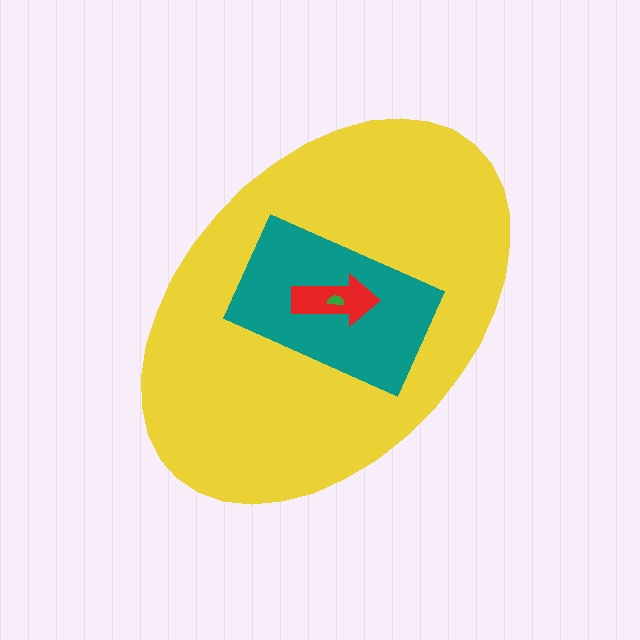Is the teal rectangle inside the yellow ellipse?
Yes.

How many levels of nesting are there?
4.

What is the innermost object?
The green semicircle.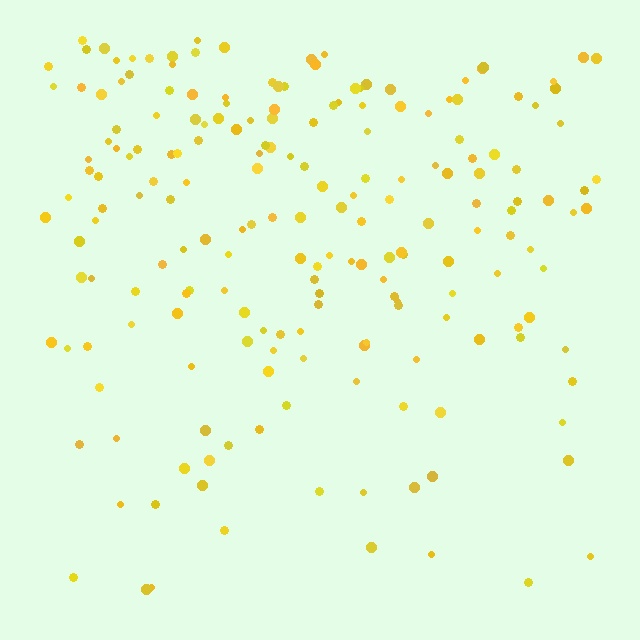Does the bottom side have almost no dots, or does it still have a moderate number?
Still a moderate number, just noticeably fewer than the top.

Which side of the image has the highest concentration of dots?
The top.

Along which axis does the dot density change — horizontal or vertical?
Vertical.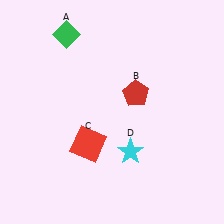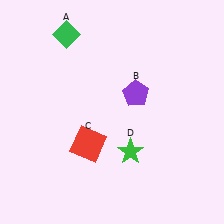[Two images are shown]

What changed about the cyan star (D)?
In Image 1, D is cyan. In Image 2, it changed to green.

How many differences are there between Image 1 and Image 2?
There are 2 differences between the two images.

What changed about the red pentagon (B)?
In Image 1, B is red. In Image 2, it changed to purple.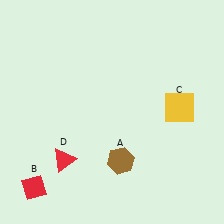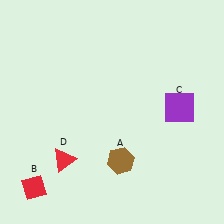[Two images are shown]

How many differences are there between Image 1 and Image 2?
There is 1 difference between the two images.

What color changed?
The square (C) changed from yellow in Image 1 to purple in Image 2.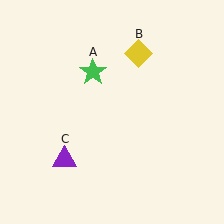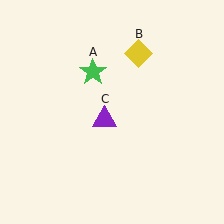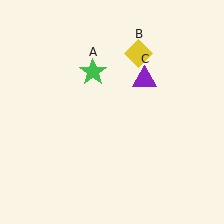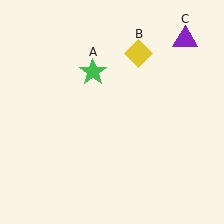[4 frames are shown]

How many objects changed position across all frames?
1 object changed position: purple triangle (object C).